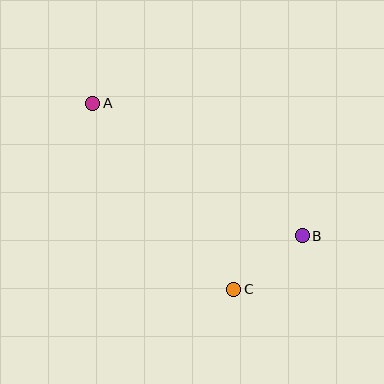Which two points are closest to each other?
Points B and C are closest to each other.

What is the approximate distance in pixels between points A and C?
The distance between A and C is approximately 233 pixels.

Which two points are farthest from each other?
Points A and B are farthest from each other.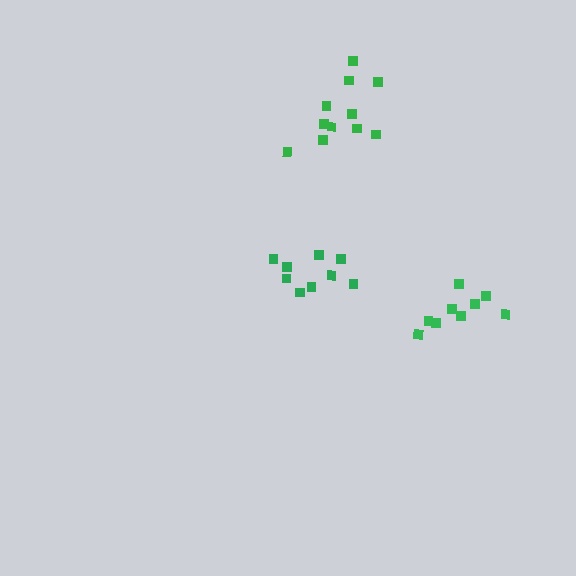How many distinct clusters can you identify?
There are 3 distinct clusters.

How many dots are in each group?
Group 1: 11 dots, Group 2: 9 dots, Group 3: 9 dots (29 total).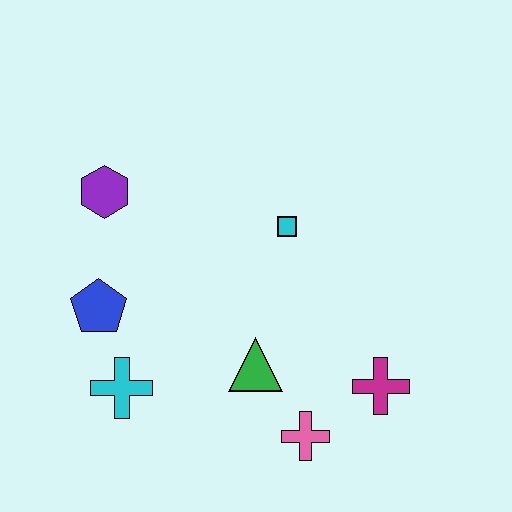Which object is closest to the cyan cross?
The blue pentagon is closest to the cyan cross.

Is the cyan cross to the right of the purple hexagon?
Yes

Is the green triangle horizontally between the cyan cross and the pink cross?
Yes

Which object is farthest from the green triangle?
The purple hexagon is farthest from the green triangle.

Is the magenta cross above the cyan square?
No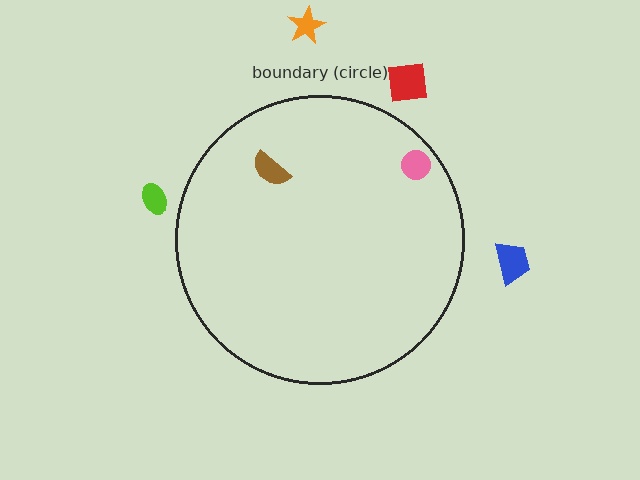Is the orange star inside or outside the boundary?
Outside.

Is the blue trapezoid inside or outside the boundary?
Outside.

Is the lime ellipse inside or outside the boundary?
Outside.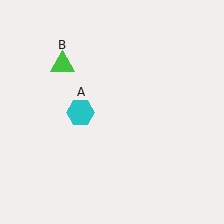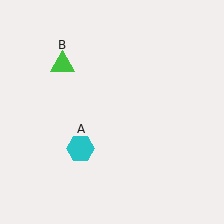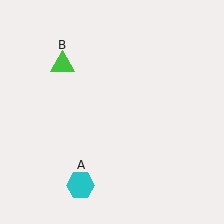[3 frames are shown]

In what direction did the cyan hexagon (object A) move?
The cyan hexagon (object A) moved down.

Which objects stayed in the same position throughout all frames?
Green triangle (object B) remained stationary.